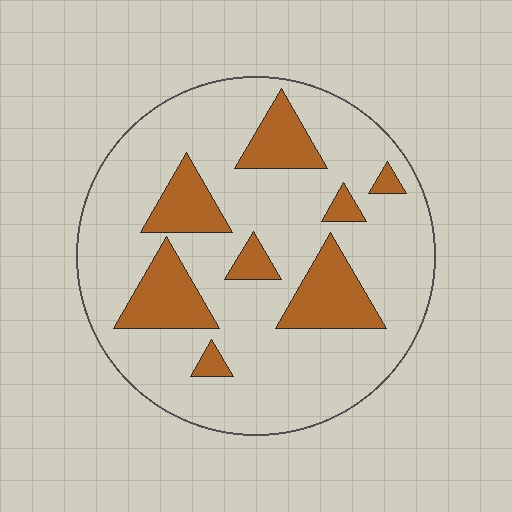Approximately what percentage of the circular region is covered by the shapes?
Approximately 20%.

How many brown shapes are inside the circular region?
8.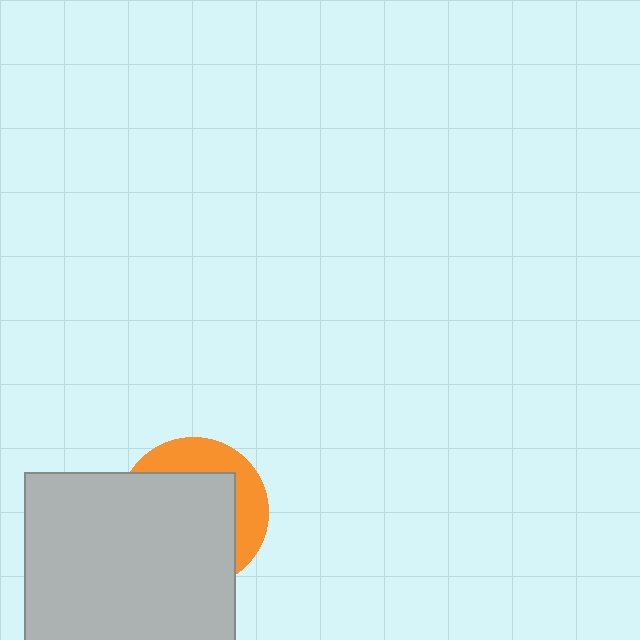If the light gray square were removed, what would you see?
You would see the complete orange circle.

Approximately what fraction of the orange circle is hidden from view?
Roughly 68% of the orange circle is hidden behind the light gray square.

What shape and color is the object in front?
The object in front is a light gray square.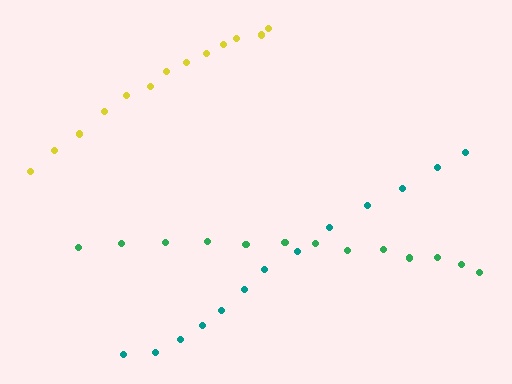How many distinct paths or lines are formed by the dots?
There are 3 distinct paths.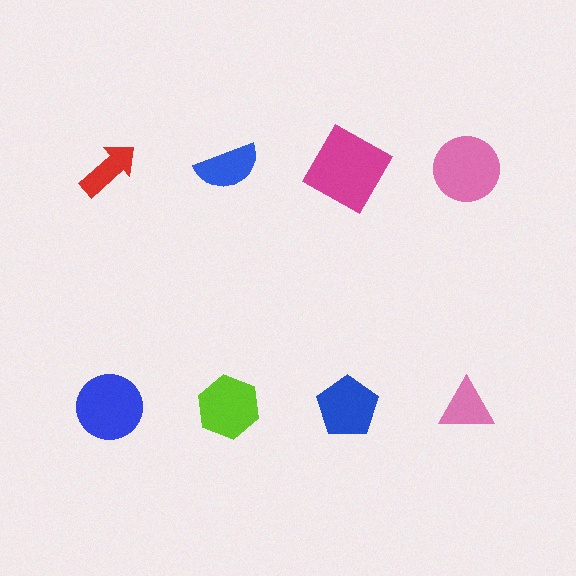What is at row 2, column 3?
A blue pentagon.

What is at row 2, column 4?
A pink triangle.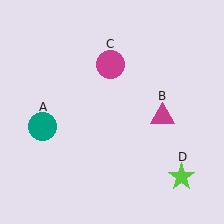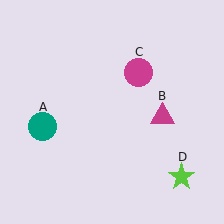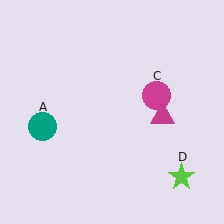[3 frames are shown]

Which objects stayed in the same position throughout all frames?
Teal circle (object A) and magenta triangle (object B) and lime star (object D) remained stationary.